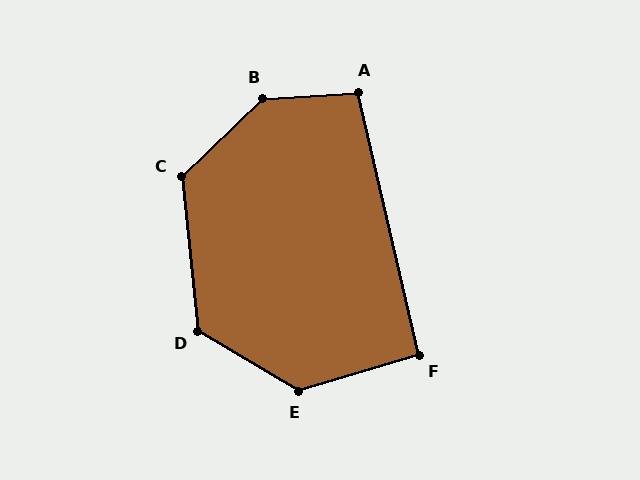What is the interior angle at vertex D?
Approximately 127 degrees (obtuse).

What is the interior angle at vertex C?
Approximately 128 degrees (obtuse).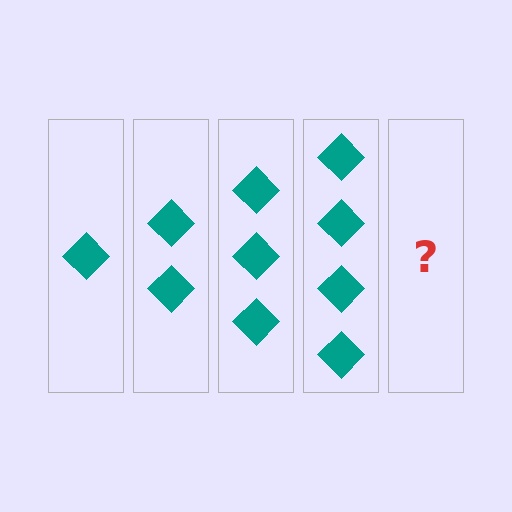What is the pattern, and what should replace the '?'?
The pattern is that each step adds one more diamond. The '?' should be 5 diamonds.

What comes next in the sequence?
The next element should be 5 diamonds.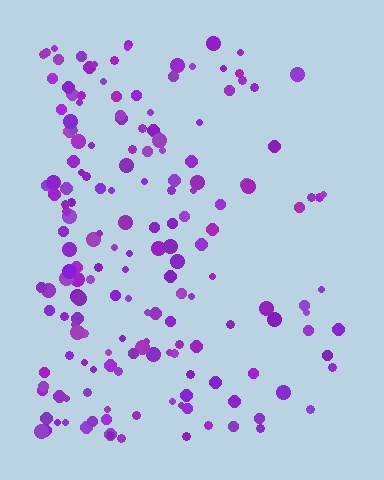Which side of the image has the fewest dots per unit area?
The right.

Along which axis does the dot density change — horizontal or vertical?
Horizontal.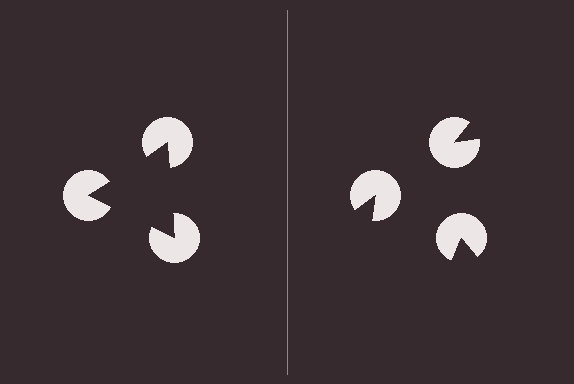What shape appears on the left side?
An illusory triangle.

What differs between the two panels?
The pac-man discs are positioned identically on both sides; only the wedge orientations differ. On the left they align to a triangle; on the right they are misaligned.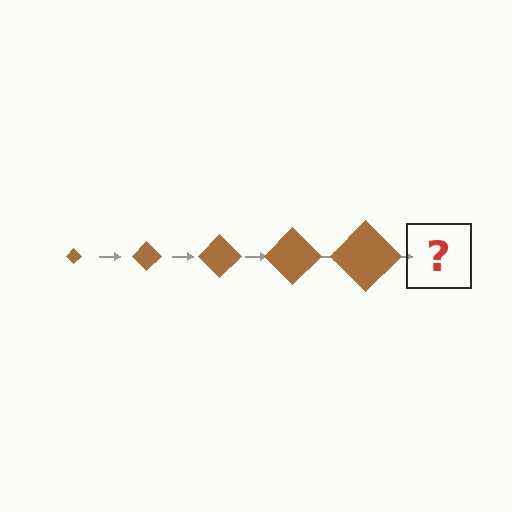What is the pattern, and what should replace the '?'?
The pattern is that the diamond gets progressively larger each step. The '?' should be a brown diamond, larger than the previous one.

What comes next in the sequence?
The next element should be a brown diamond, larger than the previous one.